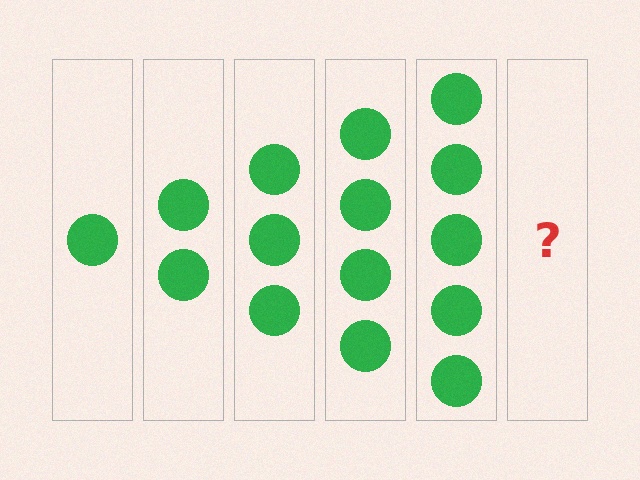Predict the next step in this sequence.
The next step is 6 circles.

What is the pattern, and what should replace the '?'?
The pattern is that each step adds one more circle. The '?' should be 6 circles.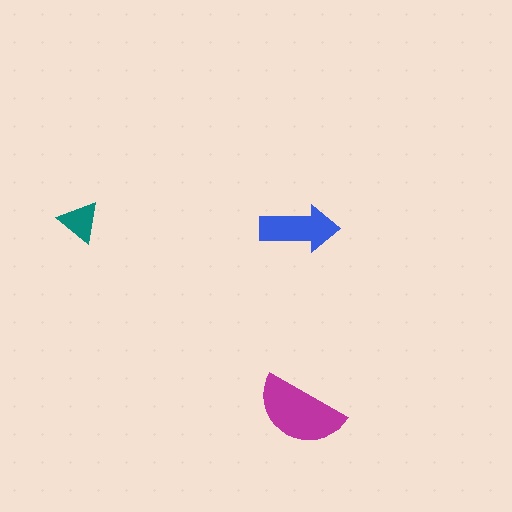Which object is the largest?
The magenta semicircle.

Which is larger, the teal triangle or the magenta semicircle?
The magenta semicircle.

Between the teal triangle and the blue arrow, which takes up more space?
The blue arrow.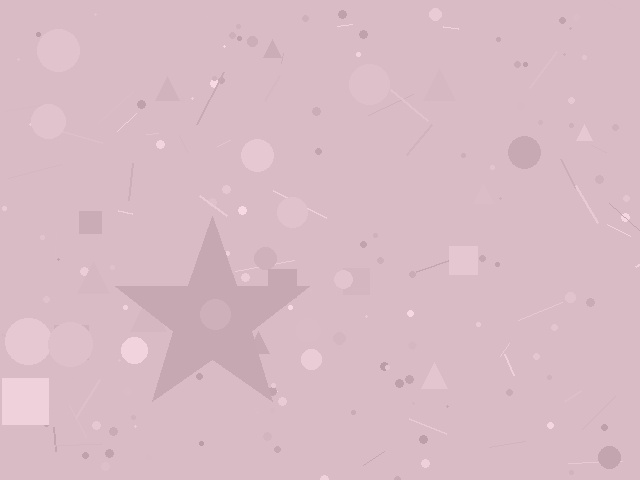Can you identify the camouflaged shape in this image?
The camouflaged shape is a star.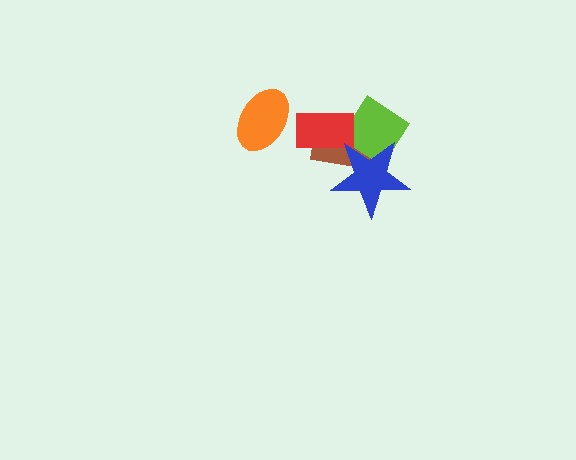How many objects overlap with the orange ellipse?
0 objects overlap with the orange ellipse.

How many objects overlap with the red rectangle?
2 objects overlap with the red rectangle.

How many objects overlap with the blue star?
2 objects overlap with the blue star.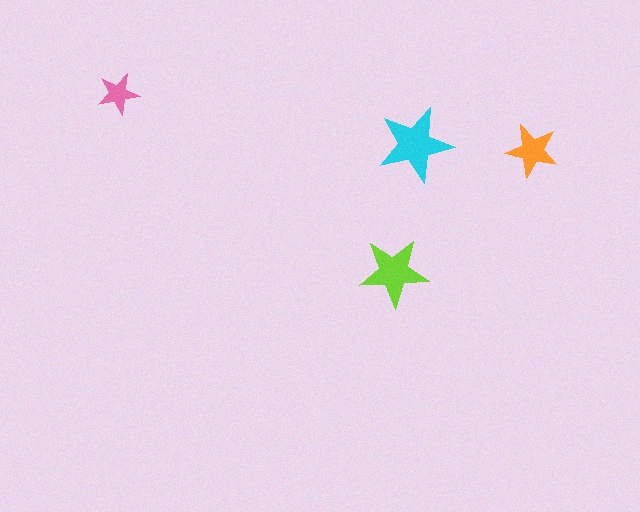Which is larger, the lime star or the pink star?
The lime one.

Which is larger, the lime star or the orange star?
The lime one.